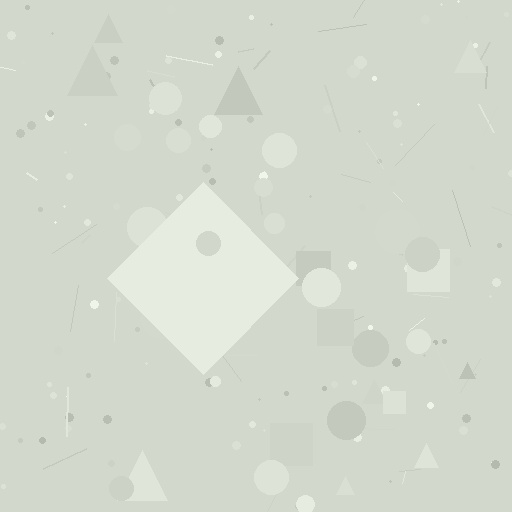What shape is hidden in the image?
A diamond is hidden in the image.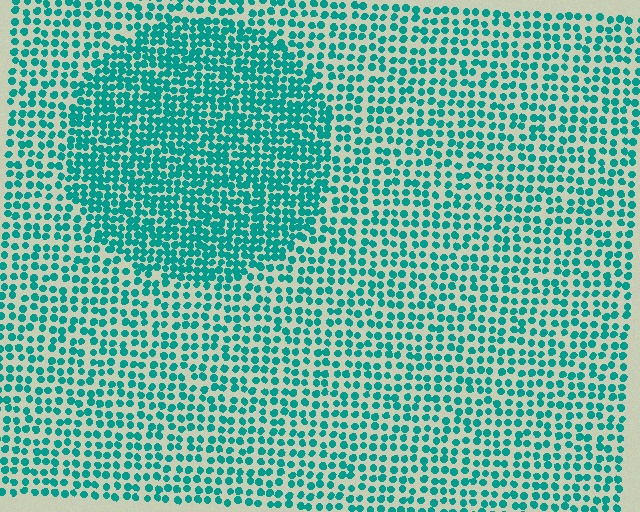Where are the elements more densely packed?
The elements are more densely packed inside the circle boundary.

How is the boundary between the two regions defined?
The boundary is defined by a change in element density (approximately 1.7x ratio). All elements are the same color, size, and shape.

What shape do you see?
I see a circle.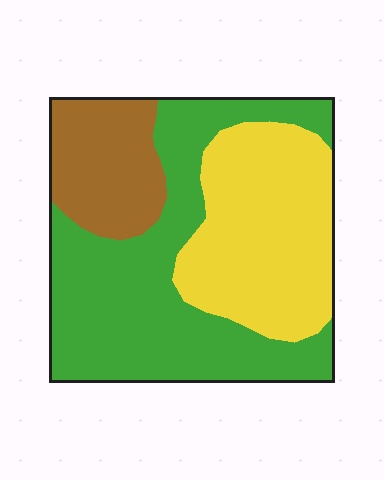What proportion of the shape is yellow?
Yellow covers about 35% of the shape.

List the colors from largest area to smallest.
From largest to smallest: green, yellow, brown.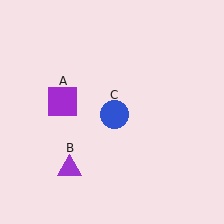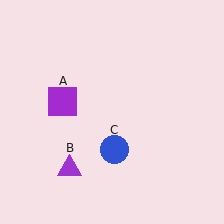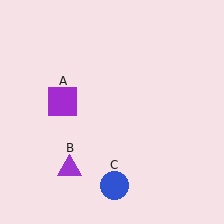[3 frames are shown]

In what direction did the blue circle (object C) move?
The blue circle (object C) moved down.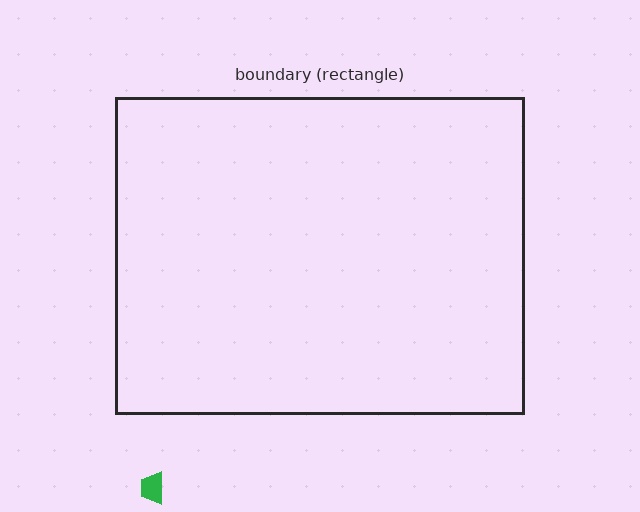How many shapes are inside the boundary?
0 inside, 1 outside.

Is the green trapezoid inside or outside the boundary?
Outside.